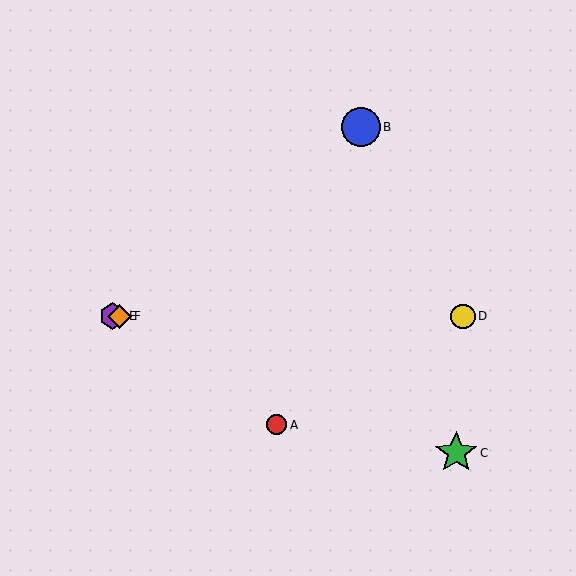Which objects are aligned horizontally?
Objects D, E, F are aligned horizontally.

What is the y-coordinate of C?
Object C is at y≈453.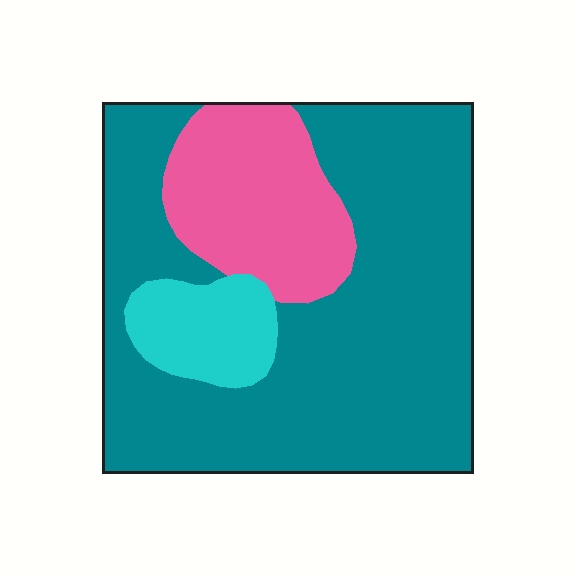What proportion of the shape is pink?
Pink covers 20% of the shape.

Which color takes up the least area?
Cyan, at roughly 10%.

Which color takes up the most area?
Teal, at roughly 70%.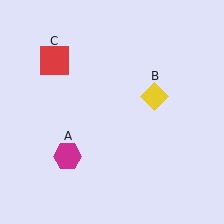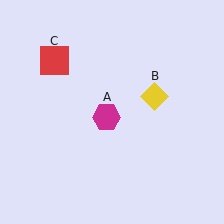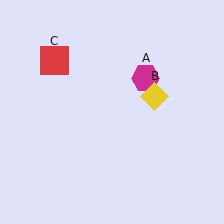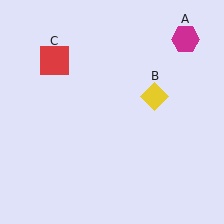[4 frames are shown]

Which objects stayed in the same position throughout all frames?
Yellow diamond (object B) and red square (object C) remained stationary.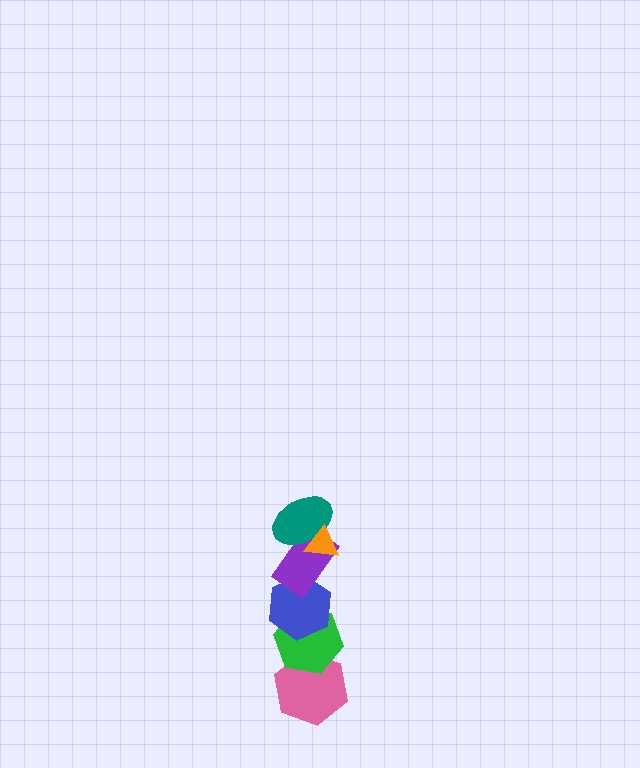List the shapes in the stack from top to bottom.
From top to bottom: the orange triangle, the teal ellipse, the purple rectangle, the blue hexagon, the green hexagon, the pink hexagon.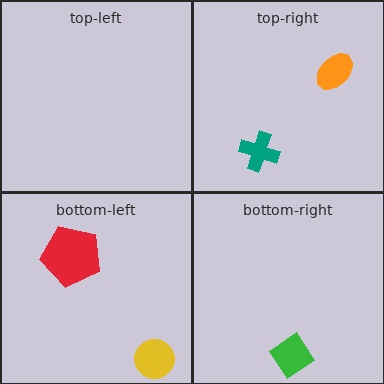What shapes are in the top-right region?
The orange ellipse, the teal cross.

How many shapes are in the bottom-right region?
1.